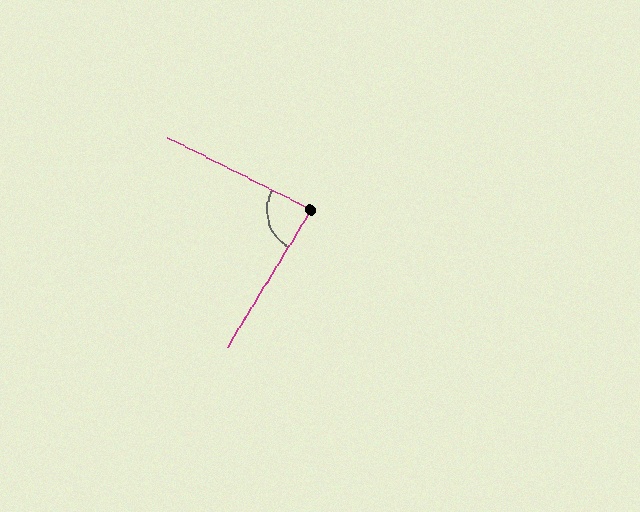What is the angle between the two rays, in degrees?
Approximately 85 degrees.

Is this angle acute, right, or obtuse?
It is approximately a right angle.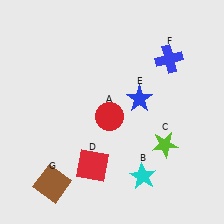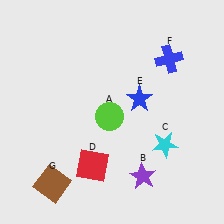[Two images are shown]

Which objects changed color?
A changed from red to lime. B changed from cyan to purple. C changed from lime to cyan.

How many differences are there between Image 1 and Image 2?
There are 3 differences between the two images.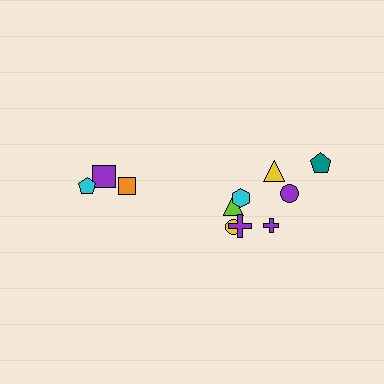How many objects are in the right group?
There are 8 objects.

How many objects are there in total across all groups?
There are 11 objects.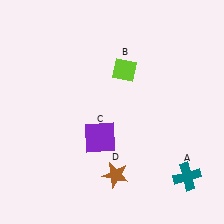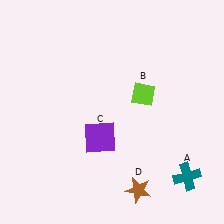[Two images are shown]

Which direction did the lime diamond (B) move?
The lime diamond (B) moved down.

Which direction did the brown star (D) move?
The brown star (D) moved right.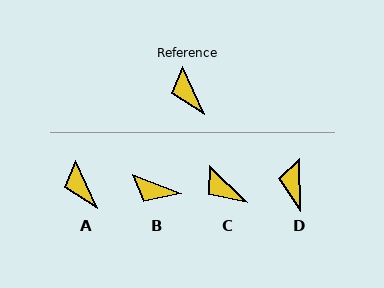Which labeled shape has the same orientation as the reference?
A.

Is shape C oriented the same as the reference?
No, it is off by about 22 degrees.